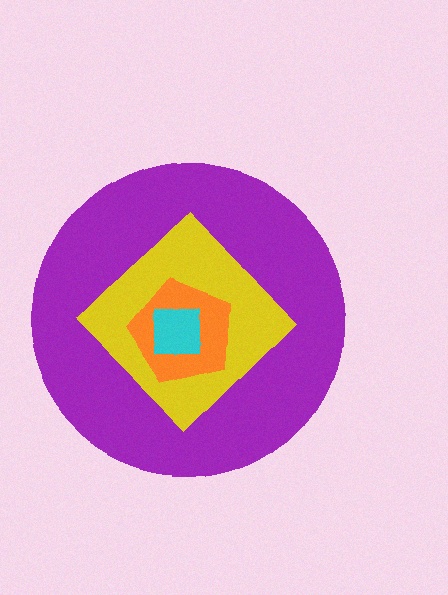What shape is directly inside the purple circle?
The yellow diamond.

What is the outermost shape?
The purple circle.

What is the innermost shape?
The cyan square.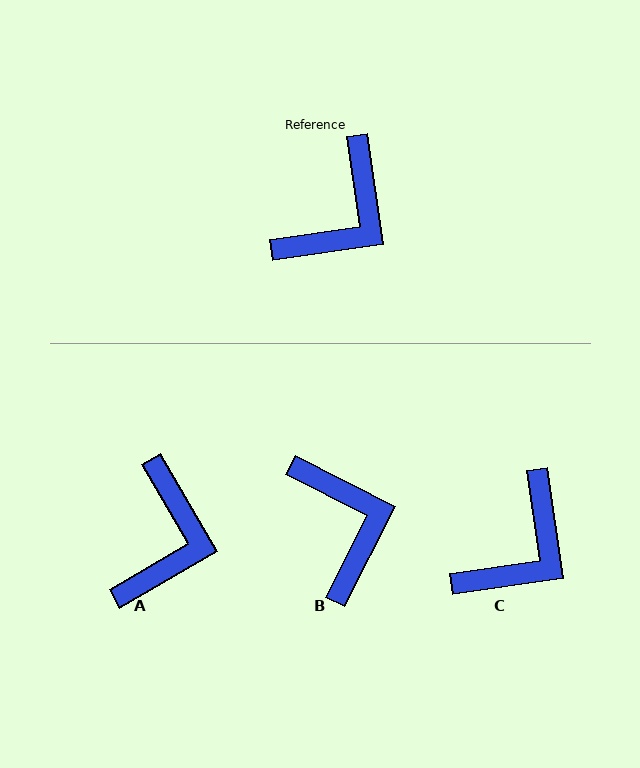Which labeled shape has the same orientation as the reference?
C.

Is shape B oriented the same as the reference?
No, it is off by about 55 degrees.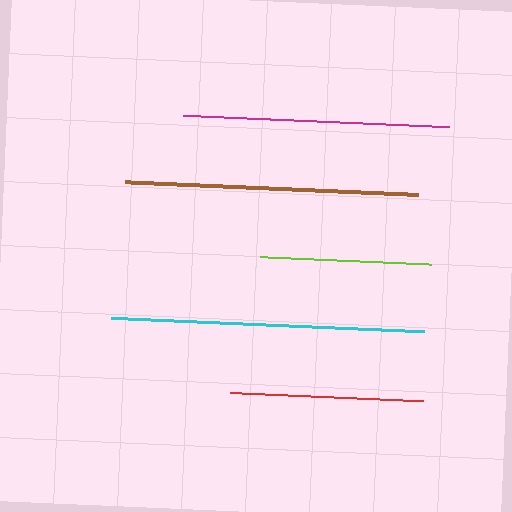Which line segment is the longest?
The cyan line is the longest at approximately 313 pixels.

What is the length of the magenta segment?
The magenta segment is approximately 266 pixels long.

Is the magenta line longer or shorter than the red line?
The magenta line is longer than the red line.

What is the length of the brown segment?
The brown segment is approximately 293 pixels long.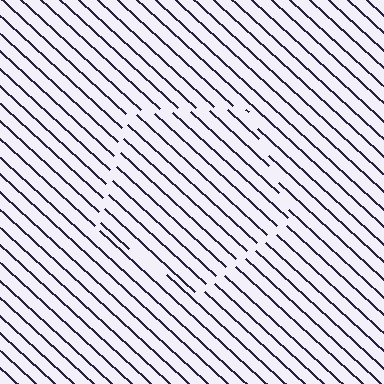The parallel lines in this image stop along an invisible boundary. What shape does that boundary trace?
An illusory pentagon. The interior of the shape contains the same grating, shifted by half a period — the contour is defined by the phase discontinuity where line-ends from the inner and outer gratings abut.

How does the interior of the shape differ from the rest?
The interior of the shape contains the same grating, shifted by half a period — the contour is defined by the phase discontinuity where line-ends from the inner and outer gratings abut.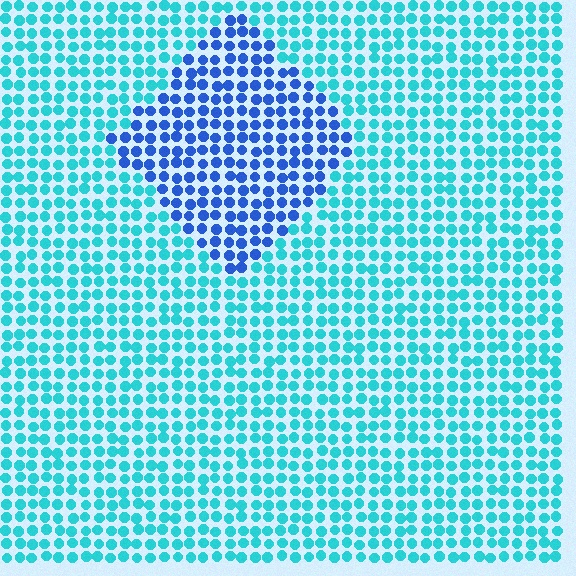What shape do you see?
I see a diamond.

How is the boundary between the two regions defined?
The boundary is defined purely by a slight shift in hue (about 42 degrees). Spacing, size, and orientation are identical on both sides.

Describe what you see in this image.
The image is filled with small cyan elements in a uniform arrangement. A diamond-shaped region is visible where the elements are tinted to a slightly different hue, forming a subtle color boundary.